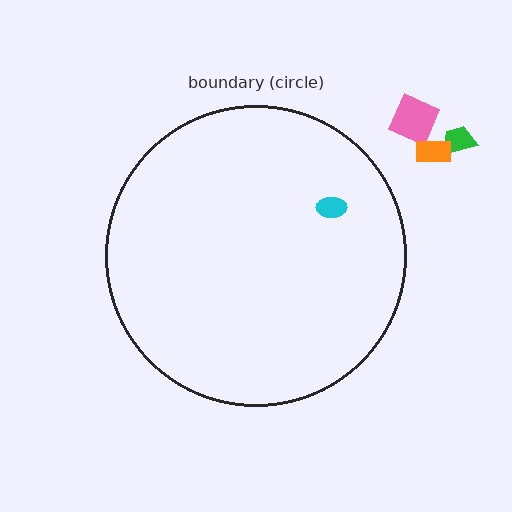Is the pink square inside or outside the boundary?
Outside.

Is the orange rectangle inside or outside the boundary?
Outside.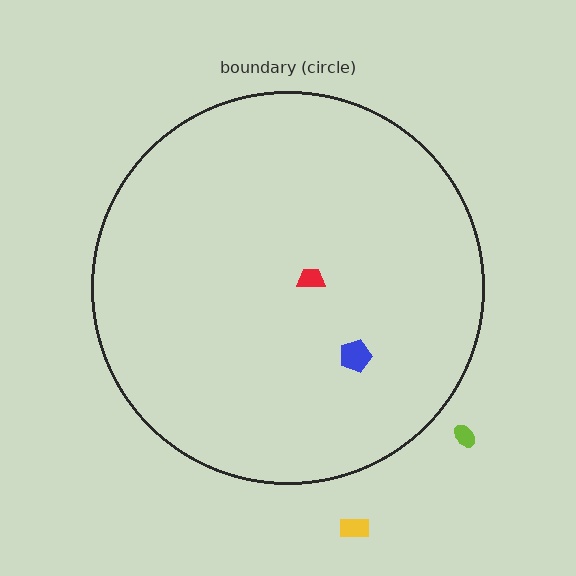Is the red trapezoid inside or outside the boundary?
Inside.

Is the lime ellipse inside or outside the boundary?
Outside.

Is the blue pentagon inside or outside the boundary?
Inside.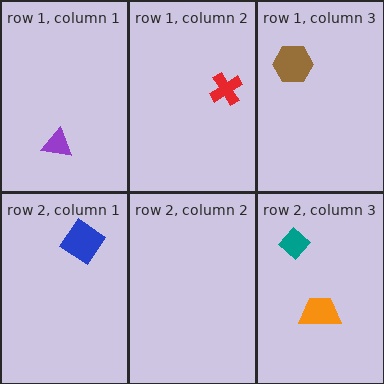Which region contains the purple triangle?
The row 1, column 1 region.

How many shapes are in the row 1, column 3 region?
1.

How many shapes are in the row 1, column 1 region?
1.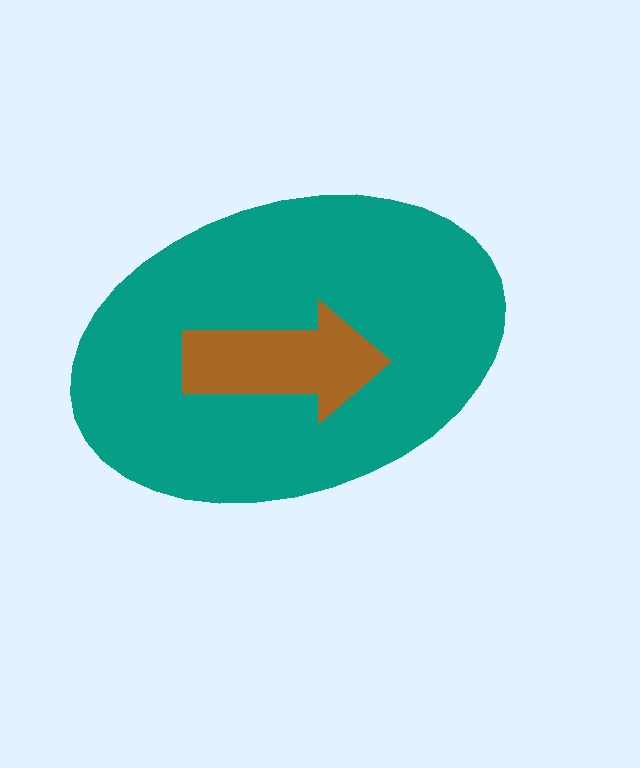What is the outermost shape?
The teal ellipse.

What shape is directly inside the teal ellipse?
The brown arrow.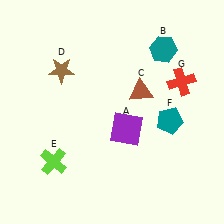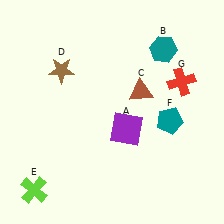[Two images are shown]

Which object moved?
The lime cross (E) moved down.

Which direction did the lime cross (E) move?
The lime cross (E) moved down.